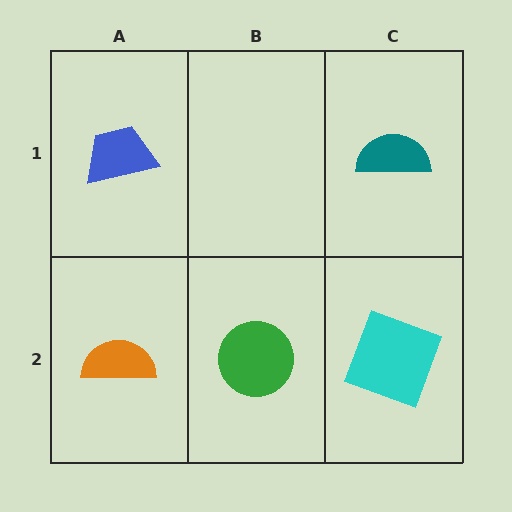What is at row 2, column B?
A green circle.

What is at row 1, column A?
A blue trapezoid.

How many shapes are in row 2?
3 shapes.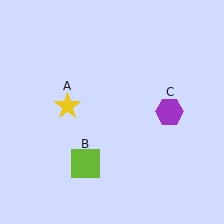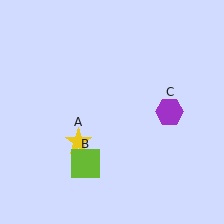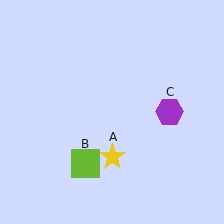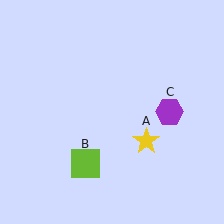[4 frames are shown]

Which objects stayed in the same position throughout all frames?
Lime square (object B) and purple hexagon (object C) remained stationary.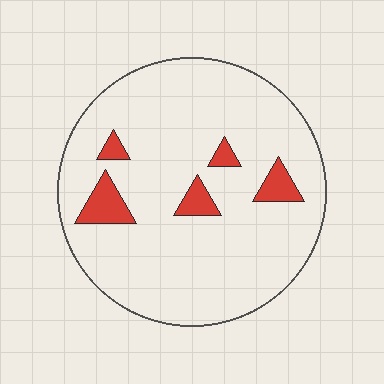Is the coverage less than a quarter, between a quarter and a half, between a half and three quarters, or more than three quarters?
Less than a quarter.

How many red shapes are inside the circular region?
5.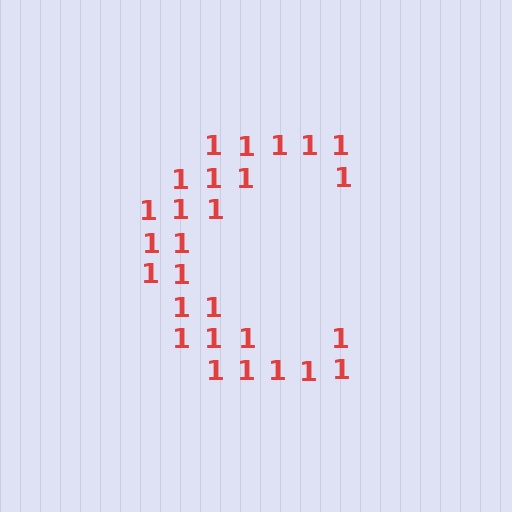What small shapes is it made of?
It is made of small digit 1's.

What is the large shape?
The large shape is the letter C.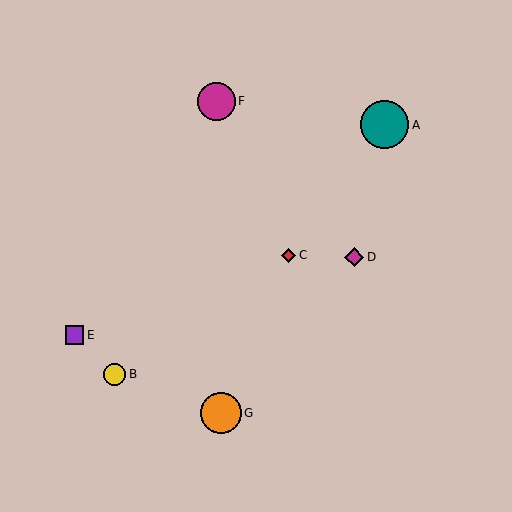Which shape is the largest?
The teal circle (labeled A) is the largest.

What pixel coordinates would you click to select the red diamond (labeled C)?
Click at (289, 255) to select the red diamond C.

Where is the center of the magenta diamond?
The center of the magenta diamond is at (354, 257).